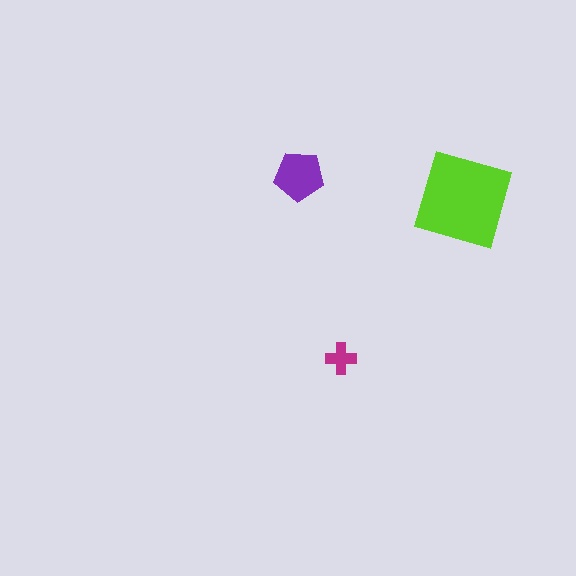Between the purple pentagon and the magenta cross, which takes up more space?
The purple pentagon.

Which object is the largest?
The lime diamond.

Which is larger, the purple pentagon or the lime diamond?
The lime diamond.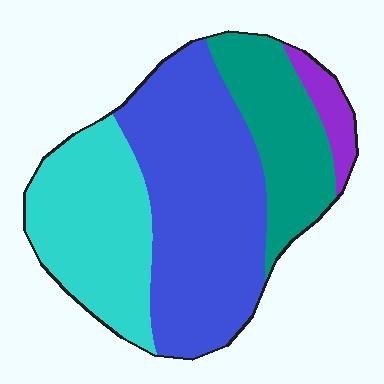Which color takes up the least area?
Purple, at roughly 5%.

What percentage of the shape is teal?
Teal takes up between a sixth and a third of the shape.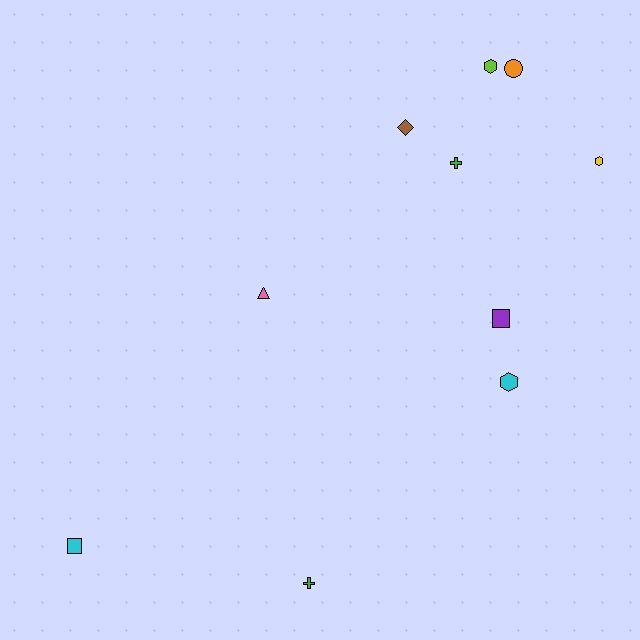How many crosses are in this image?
There are 2 crosses.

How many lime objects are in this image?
There is 1 lime object.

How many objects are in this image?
There are 10 objects.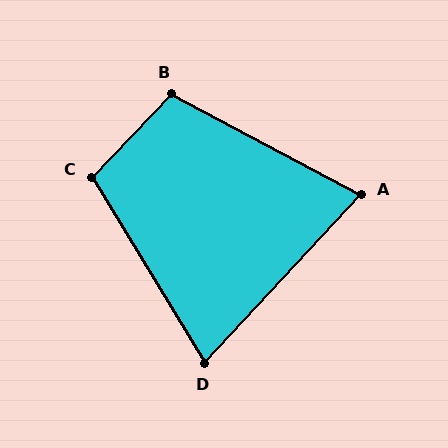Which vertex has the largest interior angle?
B, at approximately 106 degrees.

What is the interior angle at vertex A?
Approximately 75 degrees (acute).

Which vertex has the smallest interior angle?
D, at approximately 74 degrees.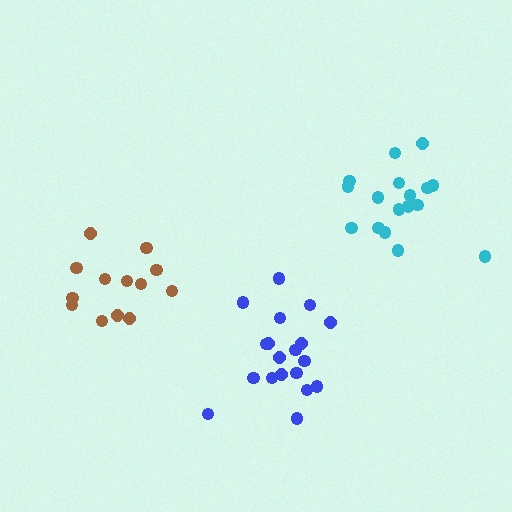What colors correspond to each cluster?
The clusters are colored: brown, cyan, blue.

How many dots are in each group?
Group 1: 13 dots, Group 2: 17 dots, Group 3: 19 dots (49 total).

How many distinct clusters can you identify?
There are 3 distinct clusters.